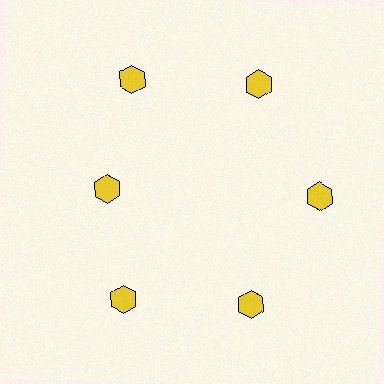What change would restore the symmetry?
The symmetry would be restored by moving it outward, back onto the ring so that all 6 hexagons sit at equal angles and equal distance from the center.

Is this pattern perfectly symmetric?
No. The 6 yellow hexagons are arranged in a ring, but one element near the 9 o'clock position is pulled inward toward the center, breaking the 6-fold rotational symmetry.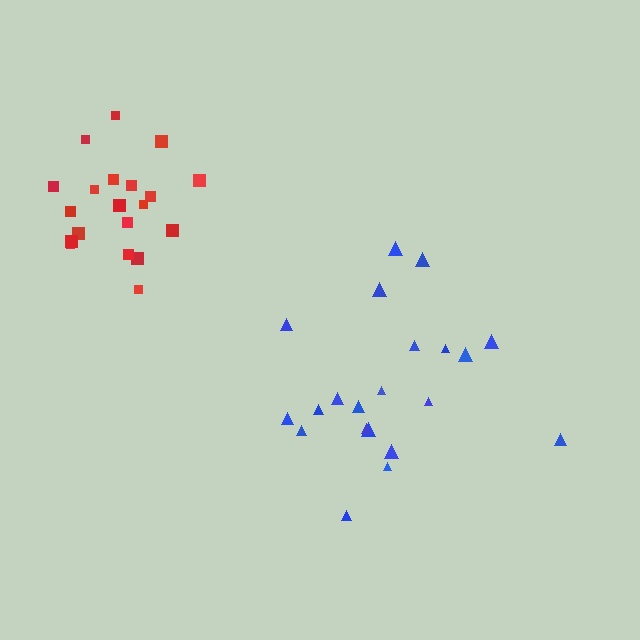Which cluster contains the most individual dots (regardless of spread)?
Blue (22).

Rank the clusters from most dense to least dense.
red, blue.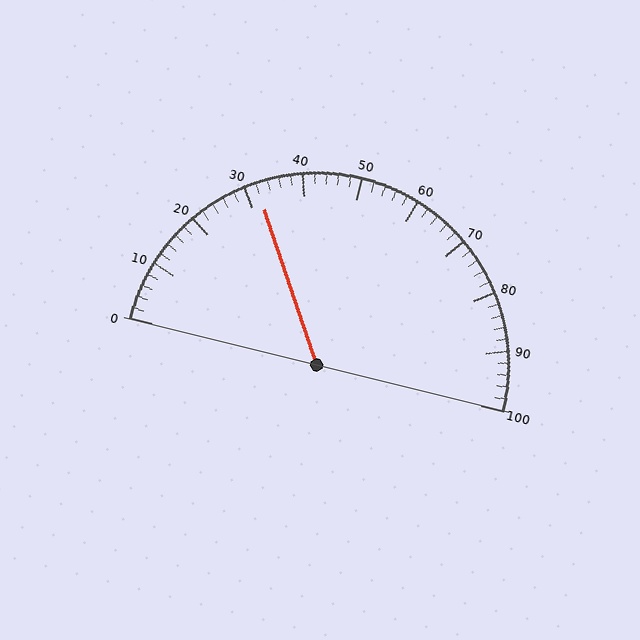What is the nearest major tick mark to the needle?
The nearest major tick mark is 30.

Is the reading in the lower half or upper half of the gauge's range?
The reading is in the lower half of the range (0 to 100).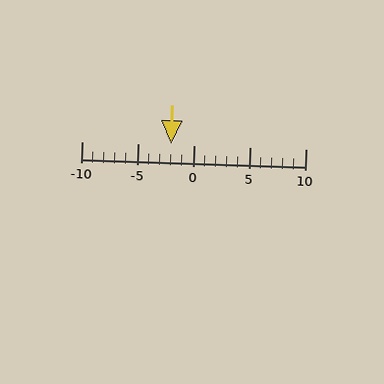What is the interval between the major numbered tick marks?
The major tick marks are spaced 5 units apart.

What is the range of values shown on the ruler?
The ruler shows values from -10 to 10.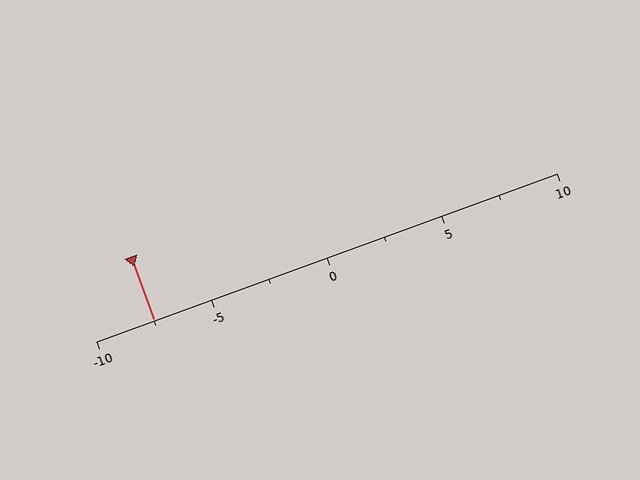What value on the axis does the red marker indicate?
The marker indicates approximately -7.5.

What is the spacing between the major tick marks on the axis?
The major ticks are spaced 5 apart.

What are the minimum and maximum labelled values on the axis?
The axis runs from -10 to 10.